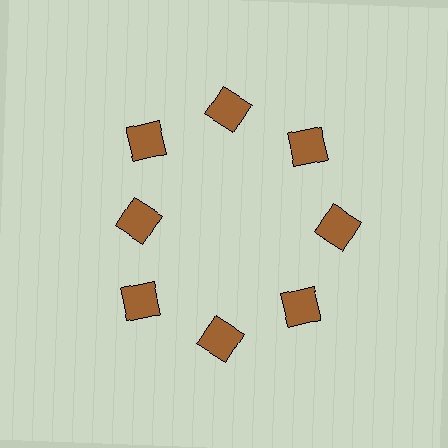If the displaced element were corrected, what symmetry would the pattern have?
It would have 8-fold rotational symmetry — the pattern would map onto itself every 45 degrees.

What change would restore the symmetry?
The symmetry would be restored by moving it outward, back onto the ring so that all 8 squares sit at equal angles and equal distance from the center.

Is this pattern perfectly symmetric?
No. The 8 brown squares are arranged in a ring, but one element near the 9 o'clock position is pulled inward toward the center, breaking the 8-fold rotational symmetry.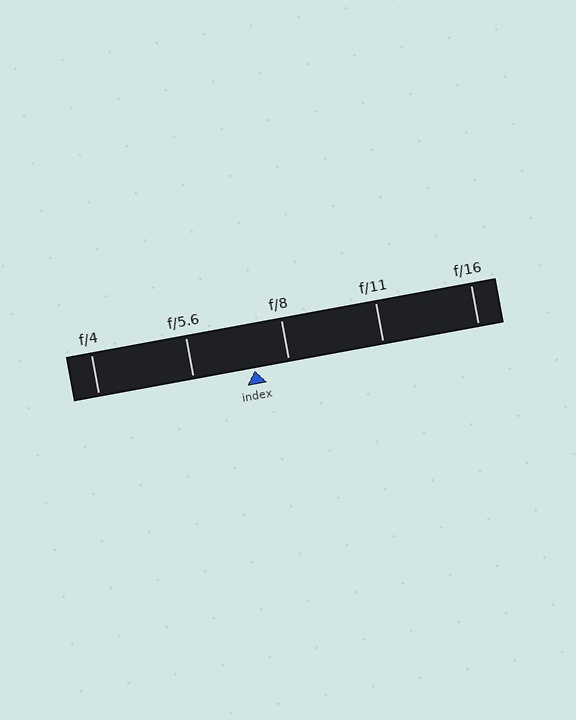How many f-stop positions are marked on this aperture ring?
There are 5 f-stop positions marked.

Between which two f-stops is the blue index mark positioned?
The index mark is between f/5.6 and f/8.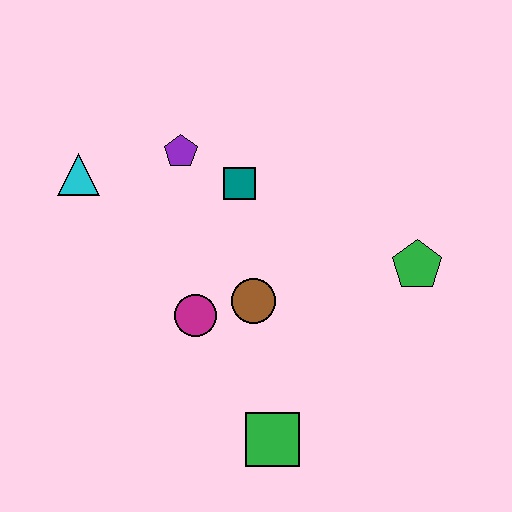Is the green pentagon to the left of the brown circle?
No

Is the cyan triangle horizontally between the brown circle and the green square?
No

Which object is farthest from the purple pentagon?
The green square is farthest from the purple pentagon.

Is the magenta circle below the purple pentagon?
Yes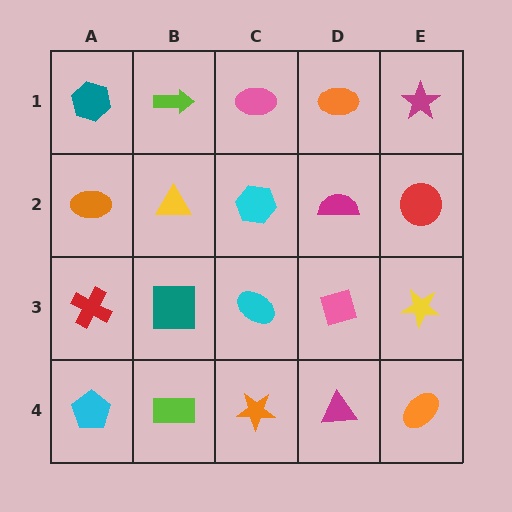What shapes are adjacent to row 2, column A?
A teal hexagon (row 1, column A), a red cross (row 3, column A), a yellow triangle (row 2, column B).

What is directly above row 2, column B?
A lime arrow.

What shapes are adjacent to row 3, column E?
A red circle (row 2, column E), an orange ellipse (row 4, column E), a pink diamond (row 3, column D).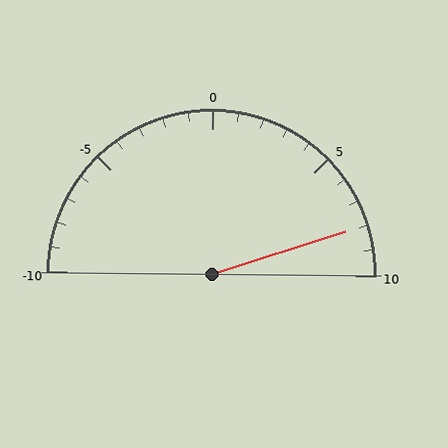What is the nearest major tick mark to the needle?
The nearest major tick mark is 10.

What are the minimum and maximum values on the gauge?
The gauge ranges from -10 to 10.